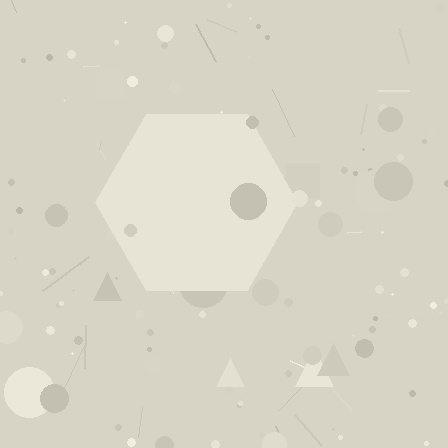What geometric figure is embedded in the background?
A hexagon is embedded in the background.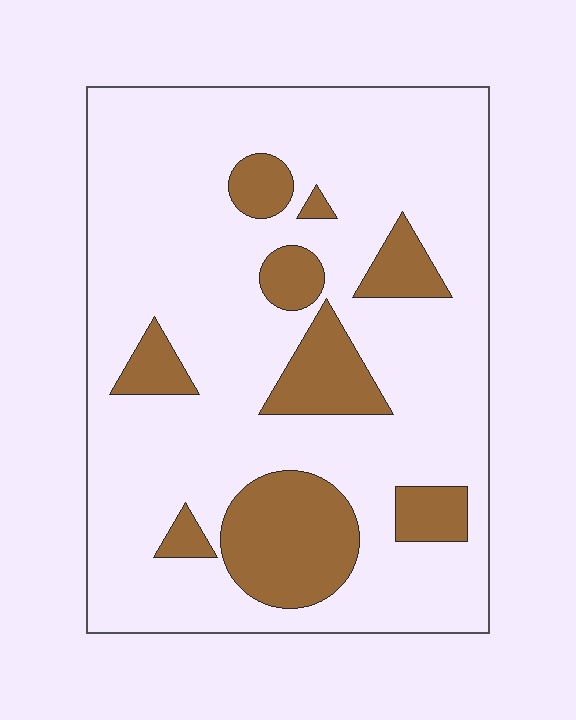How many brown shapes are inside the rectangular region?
9.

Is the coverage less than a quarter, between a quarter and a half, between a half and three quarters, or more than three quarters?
Less than a quarter.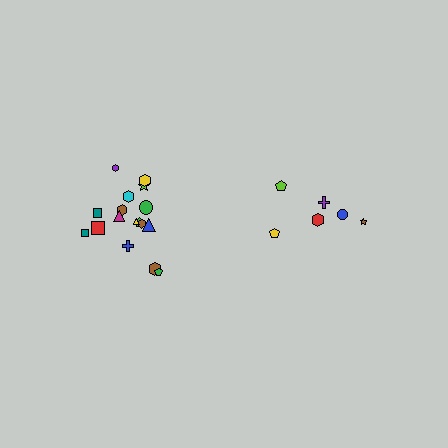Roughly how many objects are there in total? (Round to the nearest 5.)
Roughly 25 objects in total.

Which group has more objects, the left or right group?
The left group.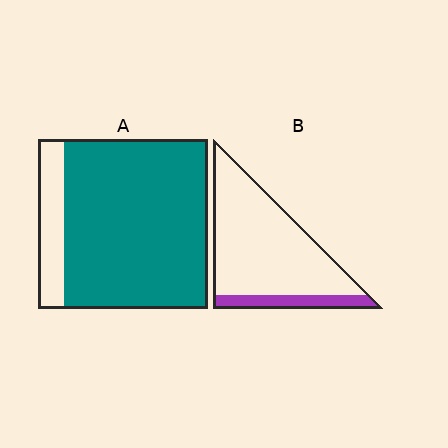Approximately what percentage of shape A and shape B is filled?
A is approximately 85% and B is approximately 15%.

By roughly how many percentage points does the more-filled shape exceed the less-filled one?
By roughly 70 percentage points (A over B).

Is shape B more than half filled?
No.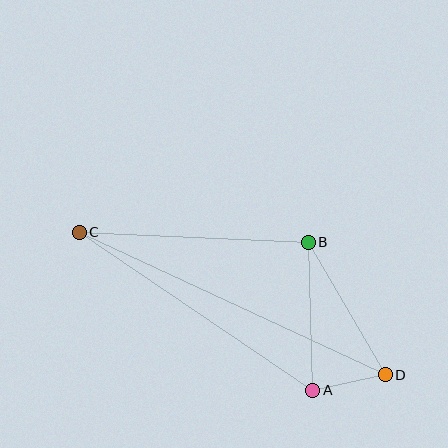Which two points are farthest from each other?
Points C and D are farthest from each other.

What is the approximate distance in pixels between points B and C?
The distance between B and C is approximately 229 pixels.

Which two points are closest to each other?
Points A and D are closest to each other.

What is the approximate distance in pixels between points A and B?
The distance between A and B is approximately 148 pixels.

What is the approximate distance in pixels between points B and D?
The distance between B and D is approximately 153 pixels.